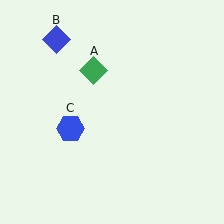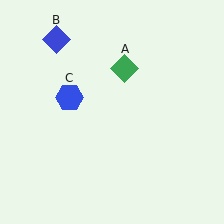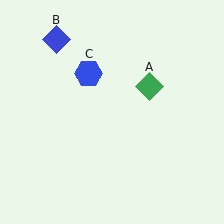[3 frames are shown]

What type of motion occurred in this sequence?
The green diamond (object A), blue hexagon (object C) rotated clockwise around the center of the scene.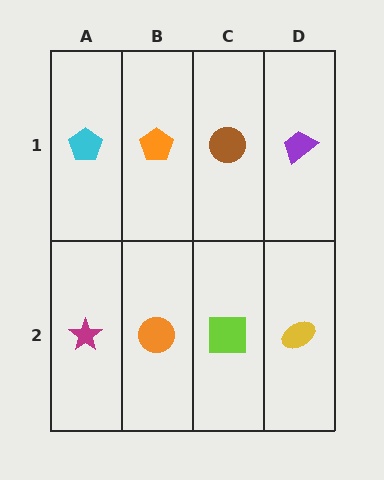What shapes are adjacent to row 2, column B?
An orange pentagon (row 1, column B), a magenta star (row 2, column A), a lime square (row 2, column C).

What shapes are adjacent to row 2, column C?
A brown circle (row 1, column C), an orange circle (row 2, column B), a yellow ellipse (row 2, column D).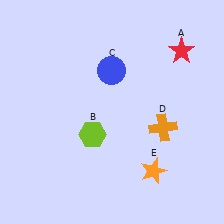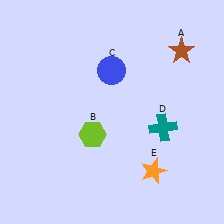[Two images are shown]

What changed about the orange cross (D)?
In Image 1, D is orange. In Image 2, it changed to teal.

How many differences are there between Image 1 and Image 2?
There are 2 differences between the two images.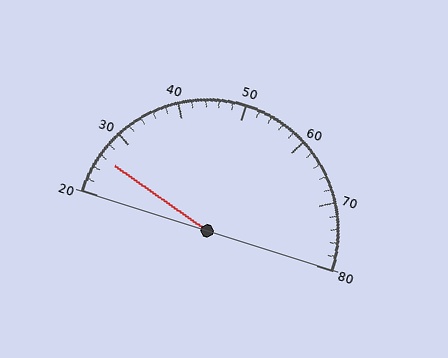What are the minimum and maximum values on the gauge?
The gauge ranges from 20 to 80.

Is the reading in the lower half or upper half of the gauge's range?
The reading is in the lower half of the range (20 to 80).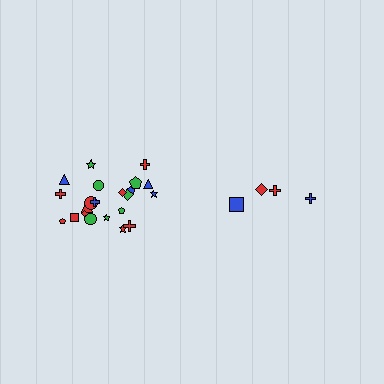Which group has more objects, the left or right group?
The left group.